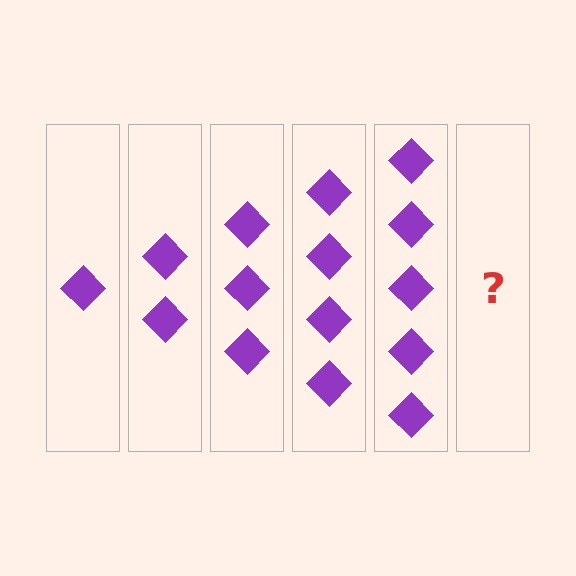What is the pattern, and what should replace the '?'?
The pattern is that each step adds one more diamond. The '?' should be 6 diamonds.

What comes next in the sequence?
The next element should be 6 diamonds.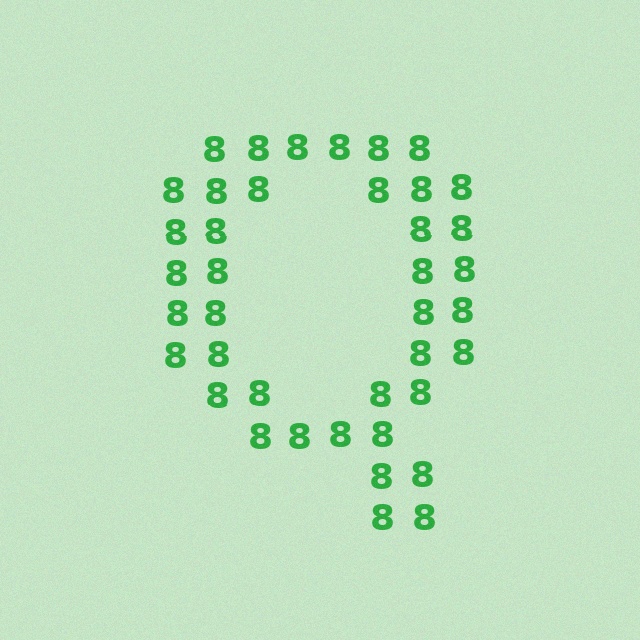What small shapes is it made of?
It is made of small digit 8's.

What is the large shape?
The large shape is the letter Q.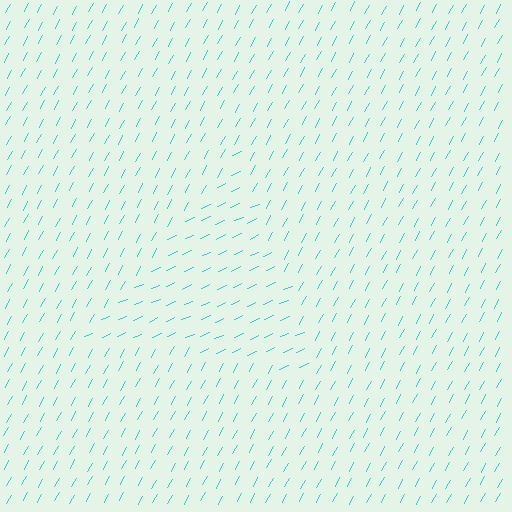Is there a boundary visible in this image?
Yes, there is a texture boundary formed by a change in line orientation.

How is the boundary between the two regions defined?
The boundary is defined purely by a change in line orientation (approximately 37 degrees difference). All lines are the same color and thickness.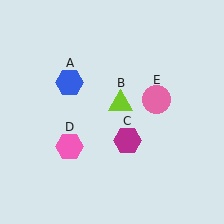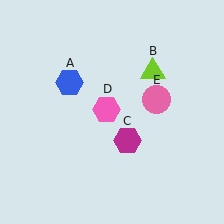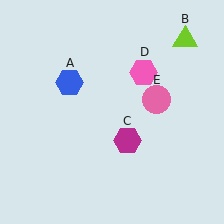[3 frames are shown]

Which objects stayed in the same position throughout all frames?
Blue hexagon (object A) and magenta hexagon (object C) and pink circle (object E) remained stationary.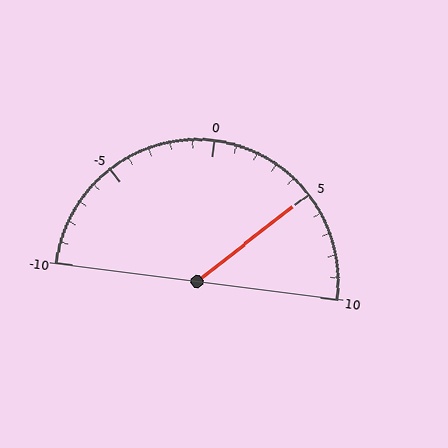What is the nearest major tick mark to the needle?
The nearest major tick mark is 5.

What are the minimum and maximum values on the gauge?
The gauge ranges from -10 to 10.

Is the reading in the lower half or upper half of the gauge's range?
The reading is in the upper half of the range (-10 to 10).